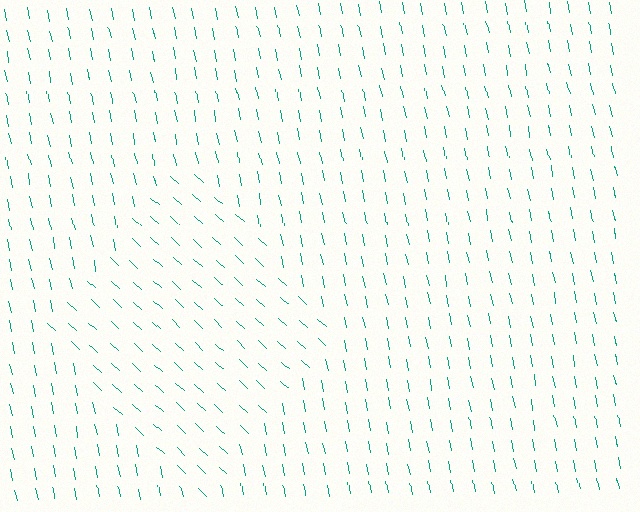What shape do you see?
I see a diamond.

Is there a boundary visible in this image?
Yes, there is a texture boundary formed by a change in line orientation.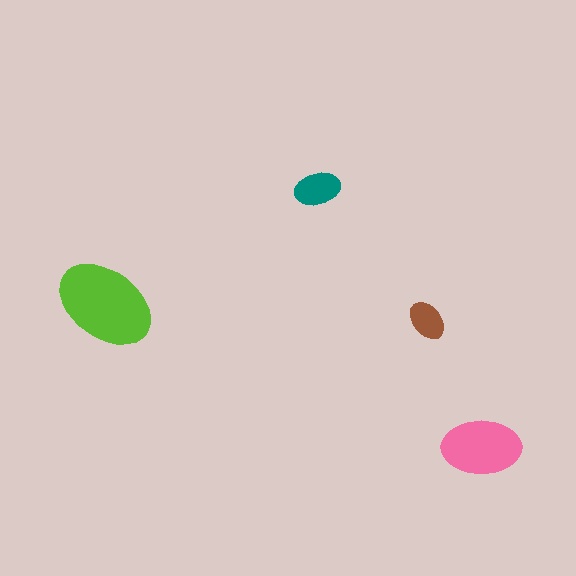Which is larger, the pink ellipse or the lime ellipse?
The lime one.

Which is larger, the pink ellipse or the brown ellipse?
The pink one.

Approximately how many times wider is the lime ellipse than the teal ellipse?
About 2 times wider.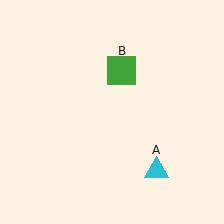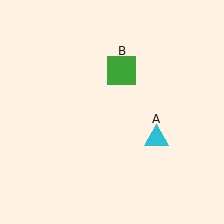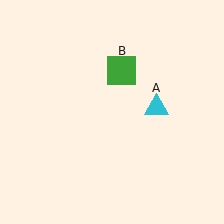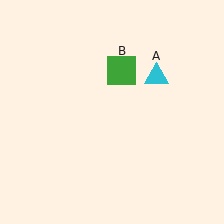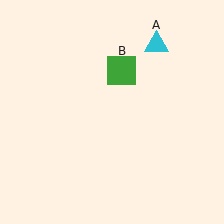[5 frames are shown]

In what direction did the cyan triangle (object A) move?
The cyan triangle (object A) moved up.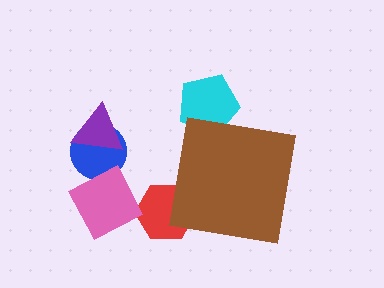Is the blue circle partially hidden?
No, the blue circle is fully visible.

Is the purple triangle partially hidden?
No, the purple triangle is fully visible.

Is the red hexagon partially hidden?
Yes, the red hexagon is partially hidden behind the brown square.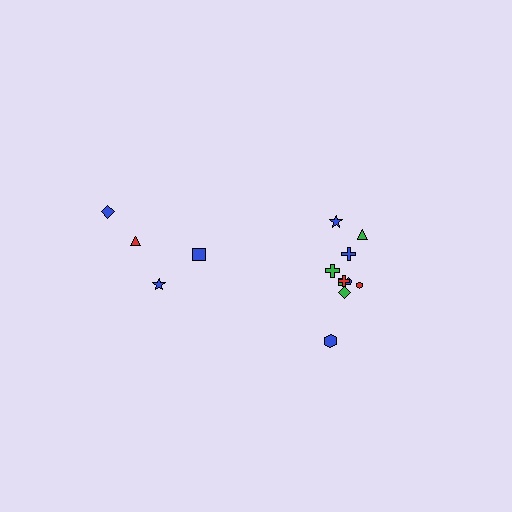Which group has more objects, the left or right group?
The right group.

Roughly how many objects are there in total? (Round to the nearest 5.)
Roughly 15 objects in total.